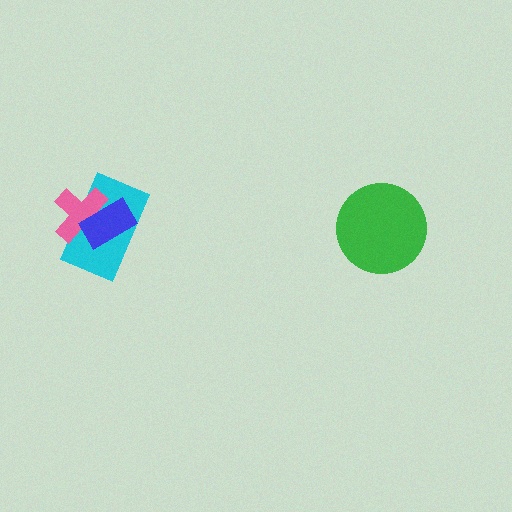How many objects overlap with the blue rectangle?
2 objects overlap with the blue rectangle.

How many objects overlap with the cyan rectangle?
2 objects overlap with the cyan rectangle.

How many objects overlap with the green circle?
0 objects overlap with the green circle.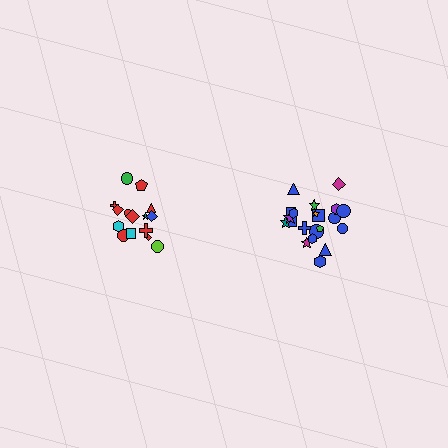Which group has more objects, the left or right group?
The right group.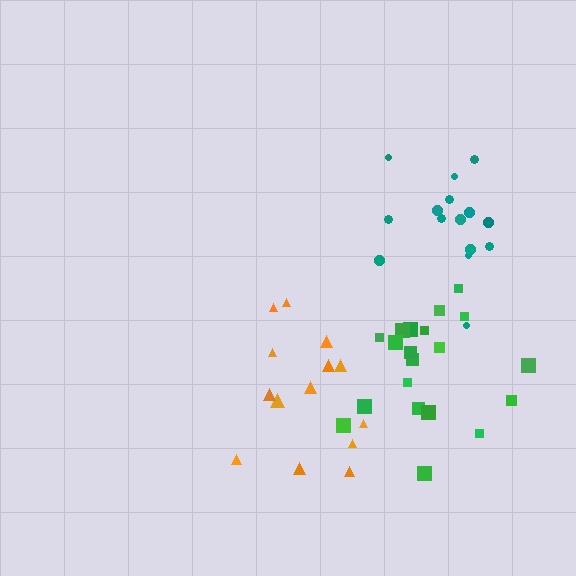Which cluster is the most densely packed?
Green.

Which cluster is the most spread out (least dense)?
Orange.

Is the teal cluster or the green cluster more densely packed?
Green.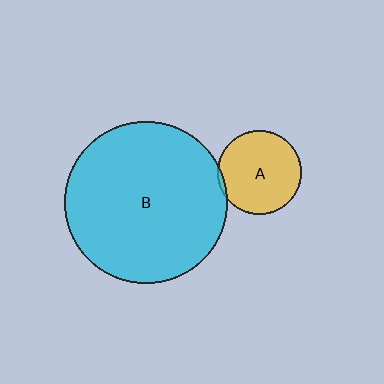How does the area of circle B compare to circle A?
Approximately 3.7 times.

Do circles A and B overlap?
Yes.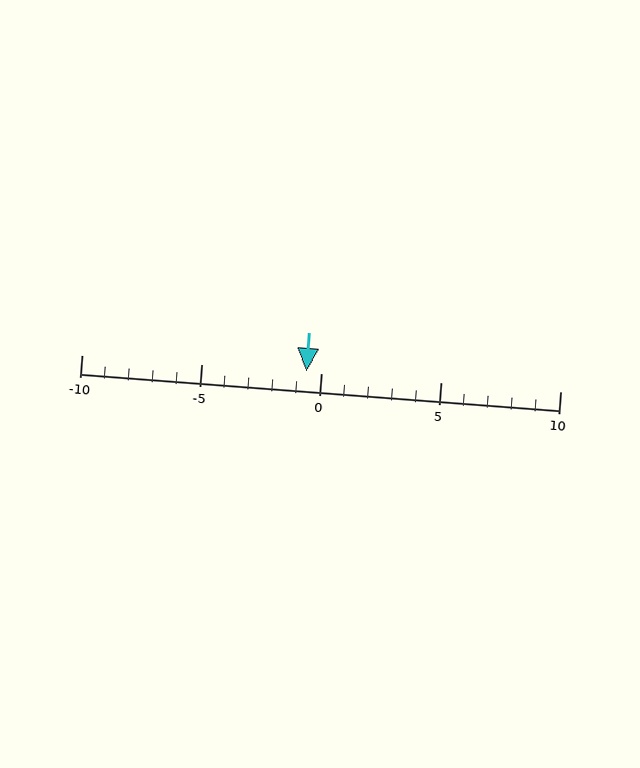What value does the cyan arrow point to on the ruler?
The cyan arrow points to approximately -1.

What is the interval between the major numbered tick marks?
The major tick marks are spaced 5 units apart.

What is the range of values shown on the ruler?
The ruler shows values from -10 to 10.